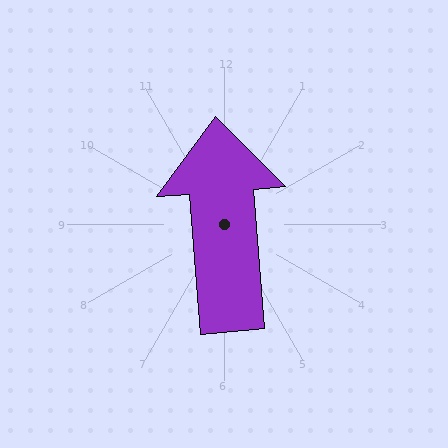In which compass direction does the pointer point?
North.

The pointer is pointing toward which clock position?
Roughly 12 o'clock.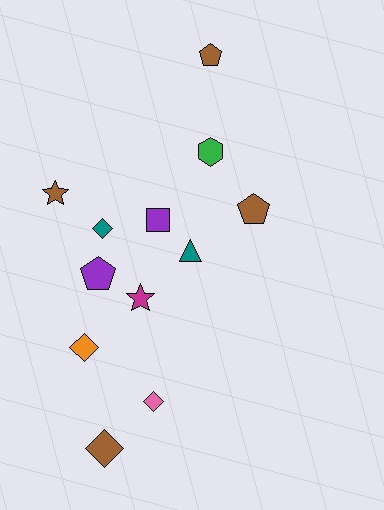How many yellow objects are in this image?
There are no yellow objects.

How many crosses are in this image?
There are no crosses.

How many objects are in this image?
There are 12 objects.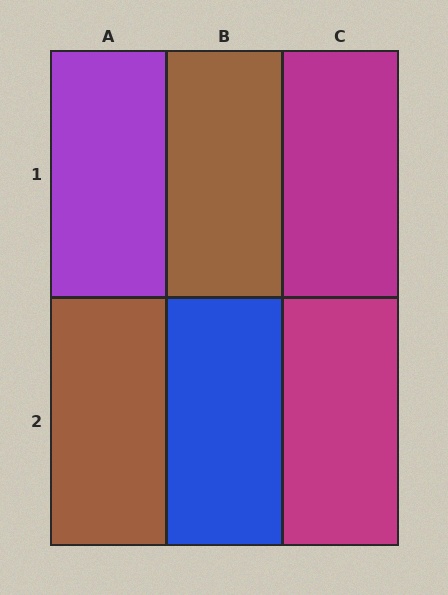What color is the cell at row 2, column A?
Brown.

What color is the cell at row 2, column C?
Magenta.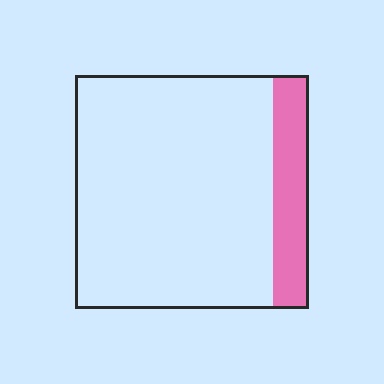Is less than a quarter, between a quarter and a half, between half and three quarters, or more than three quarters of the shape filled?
Less than a quarter.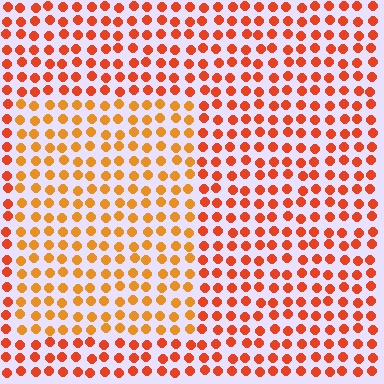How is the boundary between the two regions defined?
The boundary is defined purely by a slight shift in hue (about 24 degrees). Spacing, size, and orientation are identical on both sides.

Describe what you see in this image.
The image is filled with small red elements in a uniform arrangement. A rectangle-shaped region is visible where the elements are tinted to a slightly different hue, forming a subtle color boundary.